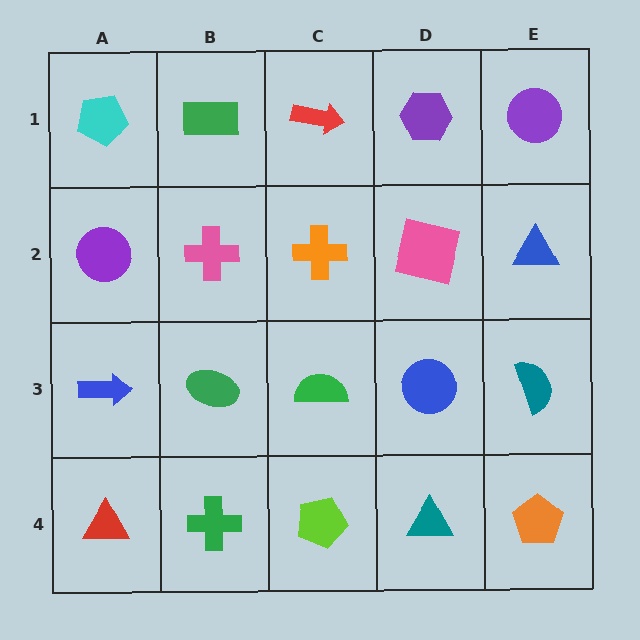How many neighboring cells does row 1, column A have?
2.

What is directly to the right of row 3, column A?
A green ellipse.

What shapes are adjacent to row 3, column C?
An orange cross (row 2, column C), a lime pentagon (row 4, column C), a green ellipse (row 3, column B), a blue circle (row 3, column D).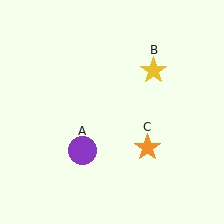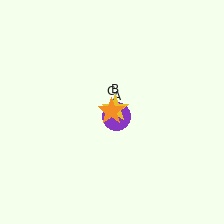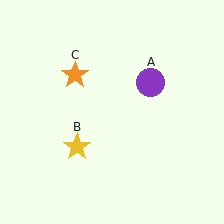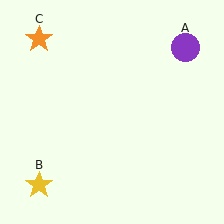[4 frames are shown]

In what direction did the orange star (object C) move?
The orange star (object C) moved up and to the left.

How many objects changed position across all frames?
3 objects changed position: purple circle (object A), yellow star (object B), orange star (object C).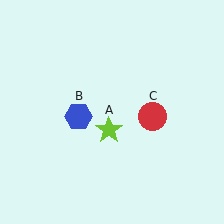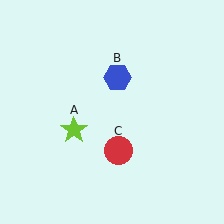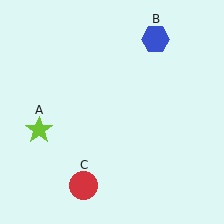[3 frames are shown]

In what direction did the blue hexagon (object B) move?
The blue hexagon (object B) moved up and to the right.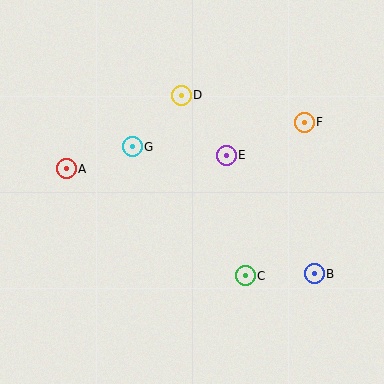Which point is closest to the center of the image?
Point E at (226, 155) is closest to the center.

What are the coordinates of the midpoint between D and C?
The midpoint between D and C is at (213, 186).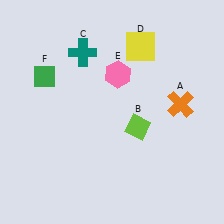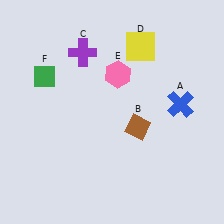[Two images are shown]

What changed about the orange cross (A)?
In Image 1, A is orange. In Image 2, it changed to blue.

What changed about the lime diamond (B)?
In Image 1, B is lime. In Image 2, it changed to brown.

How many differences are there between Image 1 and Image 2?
There are 3 differences between the two images.